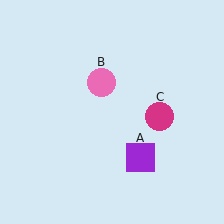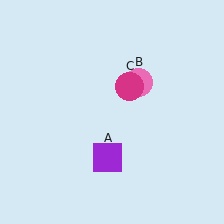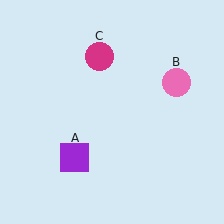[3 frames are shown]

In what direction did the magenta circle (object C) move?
The magenta circle (object C) moved up and to the left.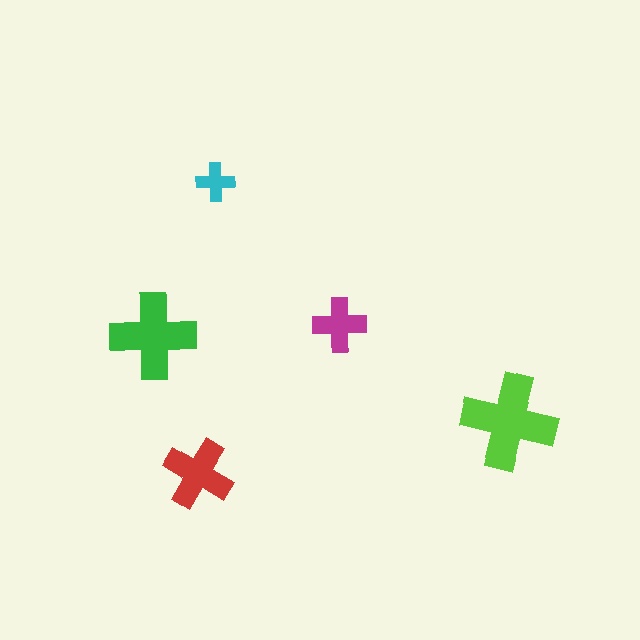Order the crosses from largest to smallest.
the lime one, the green one, the red one, the magenta one, the cyan one.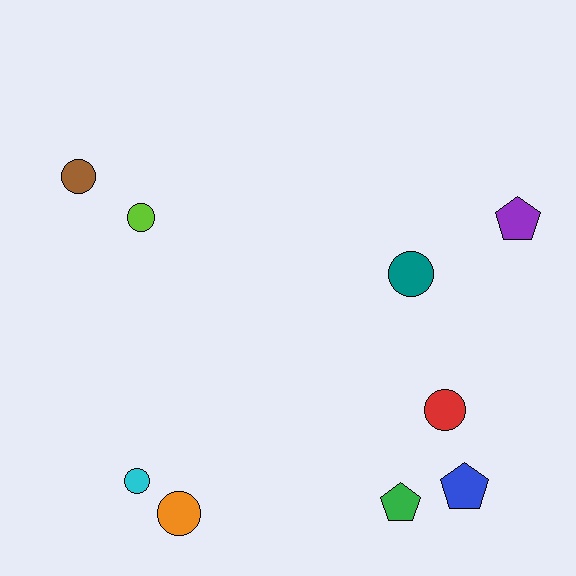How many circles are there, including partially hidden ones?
There are 6 circles.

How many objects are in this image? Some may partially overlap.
There are 9 objects.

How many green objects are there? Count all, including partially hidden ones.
There is 1 green object.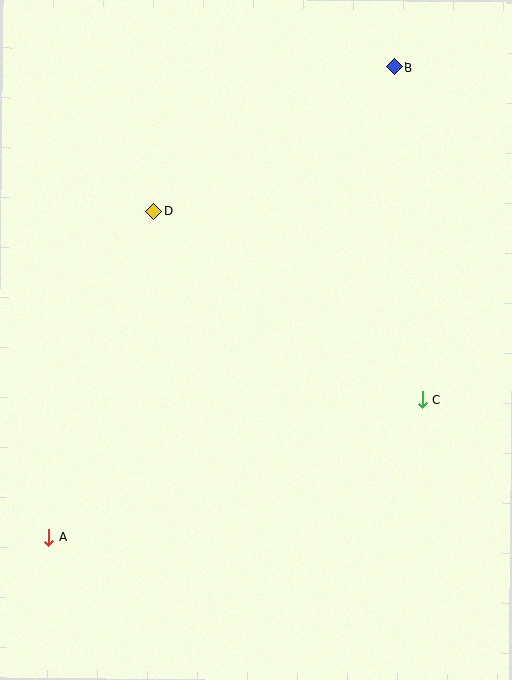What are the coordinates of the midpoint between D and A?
The midpoint between D and A is at (101, 374).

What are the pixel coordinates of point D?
Point D is at (154, 211).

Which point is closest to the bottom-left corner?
Point A is closest to the bottom-left corner.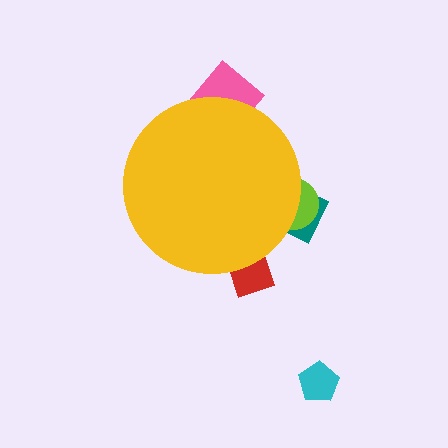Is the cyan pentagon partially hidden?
No, the cyan pentagon is fully visible.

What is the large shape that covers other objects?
A yellow circle.